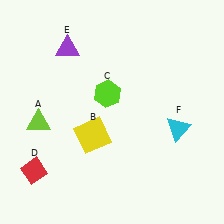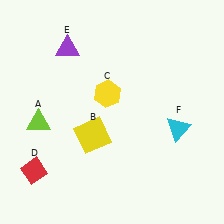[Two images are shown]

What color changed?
The hexagon (C) changed from lime in Image 1 to yellow in Image 2.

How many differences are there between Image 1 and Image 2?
There is 1 difference between the two images.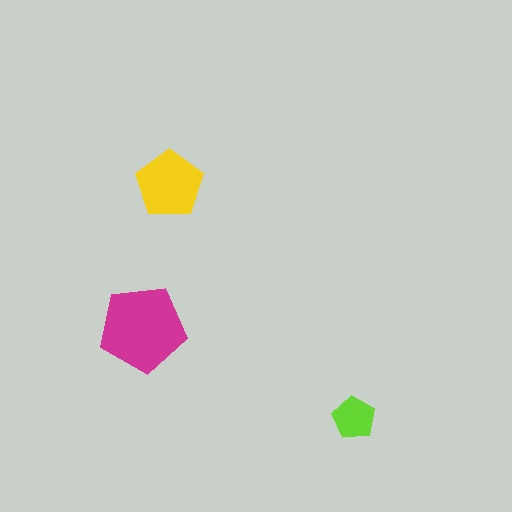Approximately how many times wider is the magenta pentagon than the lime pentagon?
About 2 times wider.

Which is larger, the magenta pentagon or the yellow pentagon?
The magenta one.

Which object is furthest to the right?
The lime pentagon is rightmost.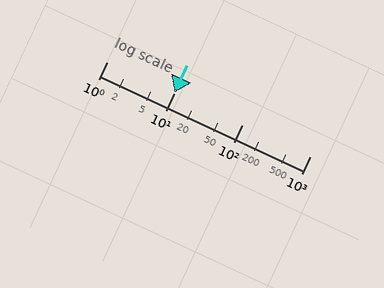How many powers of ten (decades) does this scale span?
The scale spans 3 decades, from 1 to 1000.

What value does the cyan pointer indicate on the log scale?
The pointer indicates approximately 10.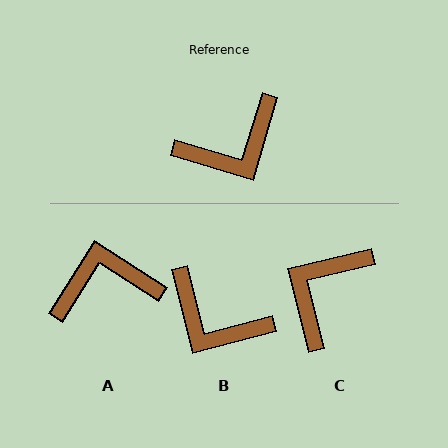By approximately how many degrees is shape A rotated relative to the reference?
Approximately 164 degrees counter-clockwise.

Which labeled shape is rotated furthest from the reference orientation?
A, about 164 degrees away.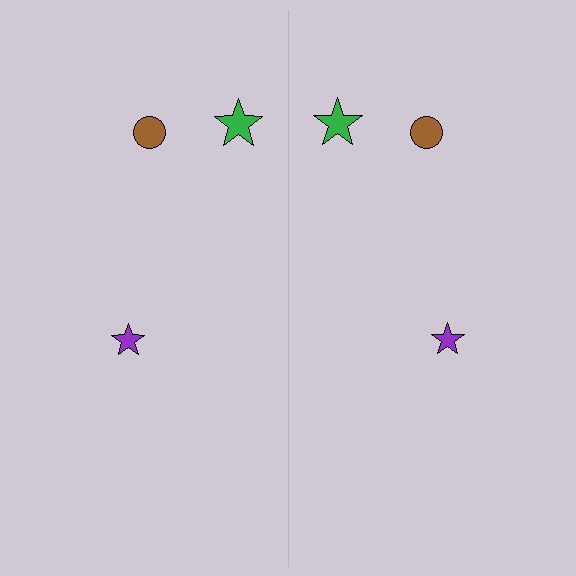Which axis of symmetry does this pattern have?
The pattern has a vertical axis of symmetry running through the center of the image.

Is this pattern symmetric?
Yes, this pattern has bilateral (reflection) symmetry.